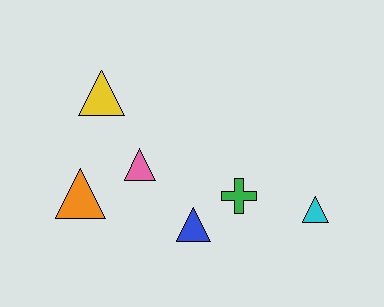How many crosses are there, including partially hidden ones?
There is 1 cross.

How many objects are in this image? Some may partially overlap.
There are 6 objects.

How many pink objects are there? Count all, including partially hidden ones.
There is 1 pink object.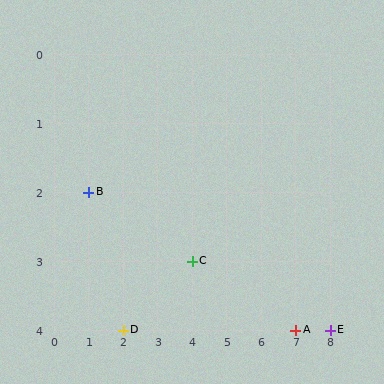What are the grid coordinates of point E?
Point E is at grid coordinates (8, 4).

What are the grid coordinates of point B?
Point B is at grid coordinates (1, 2).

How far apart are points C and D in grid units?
Points C and D are 2 columns and 1 row apart (about 2.2 grid units diagonally).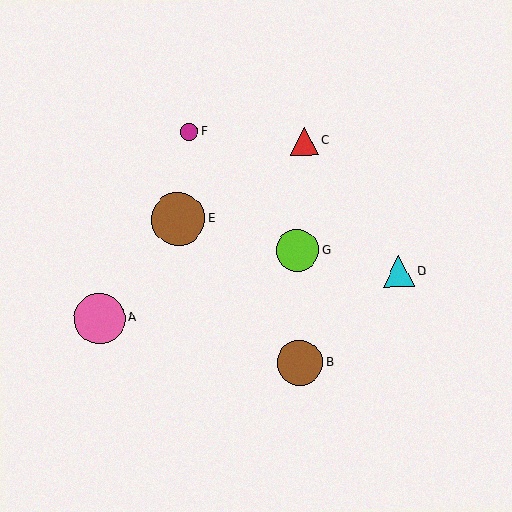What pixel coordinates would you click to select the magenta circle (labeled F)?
Click at (189, 131) to select the magenta circle F.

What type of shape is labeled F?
Shape F is a magenta circle.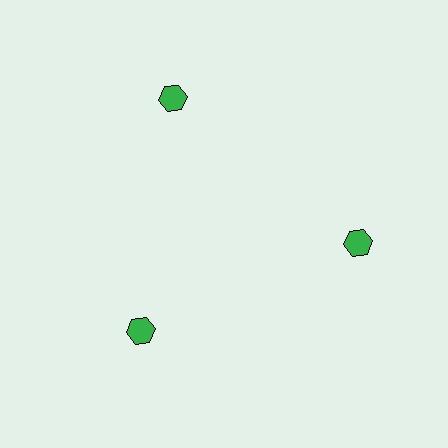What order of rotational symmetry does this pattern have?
This pattern has 3-fold rotational symmetry.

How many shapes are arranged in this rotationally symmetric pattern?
There are 3 shapes, arranged in 3 groups of 1.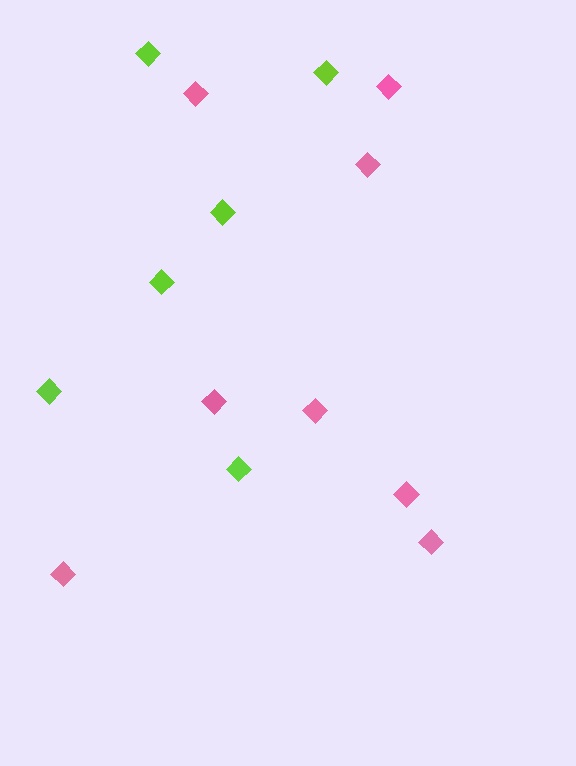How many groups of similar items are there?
There are 2 groups: one group of lime diamonds (6) and one group of pink diamonds (8).